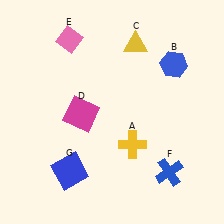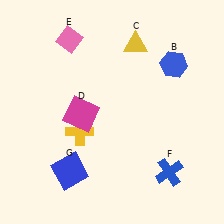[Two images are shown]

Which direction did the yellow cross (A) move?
The yellow cross (A) moved left.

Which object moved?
The yellow cross (A) moved left.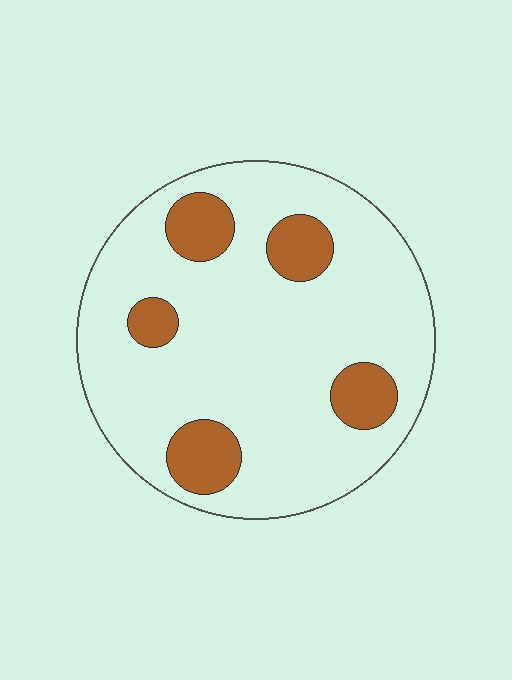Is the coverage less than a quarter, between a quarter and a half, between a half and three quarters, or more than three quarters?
Less than a quarter.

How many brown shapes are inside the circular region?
5.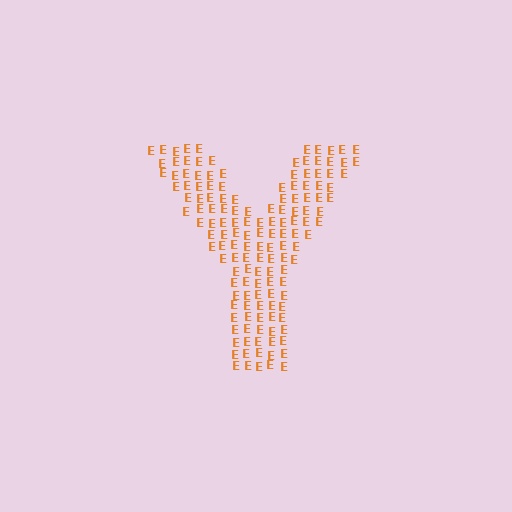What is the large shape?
The large shape is the letter Y.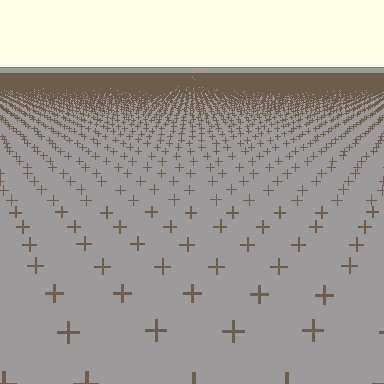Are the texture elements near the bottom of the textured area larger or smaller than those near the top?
Larger. Near the bottom, elements are closer to the viewer and appear at a bigger on-screen size.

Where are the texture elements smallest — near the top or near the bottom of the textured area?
Near the top.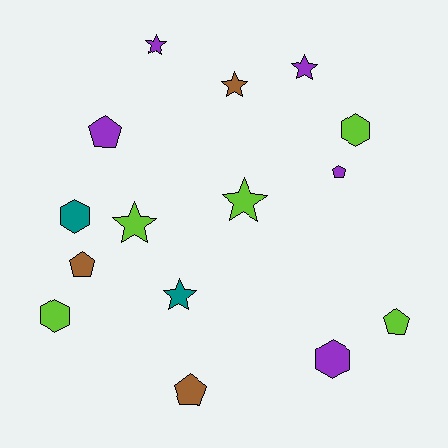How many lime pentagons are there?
There is 1 lime pentagon.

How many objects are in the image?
There are 15 objects.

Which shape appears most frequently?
Star, with 6 objects.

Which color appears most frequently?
Lime, with 5 objects.